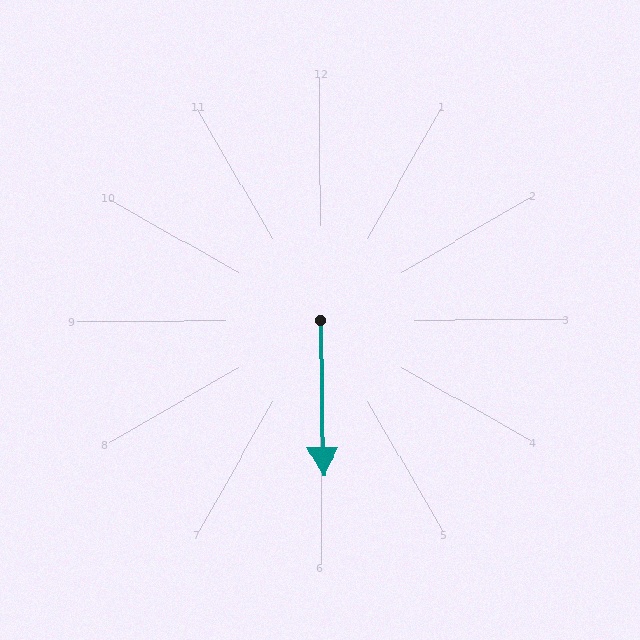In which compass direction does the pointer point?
South.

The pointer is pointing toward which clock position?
Roughly 6 o'clock.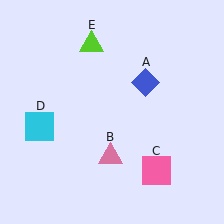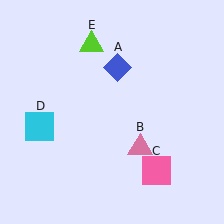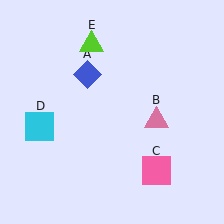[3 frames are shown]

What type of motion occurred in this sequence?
The blue diamond (object A), pink triangle (object B) rotated counterclockwise around the center of the scene.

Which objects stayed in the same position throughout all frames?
Pink square (object C) and cyan square (object D) and lime triangle (object E) remained stationary.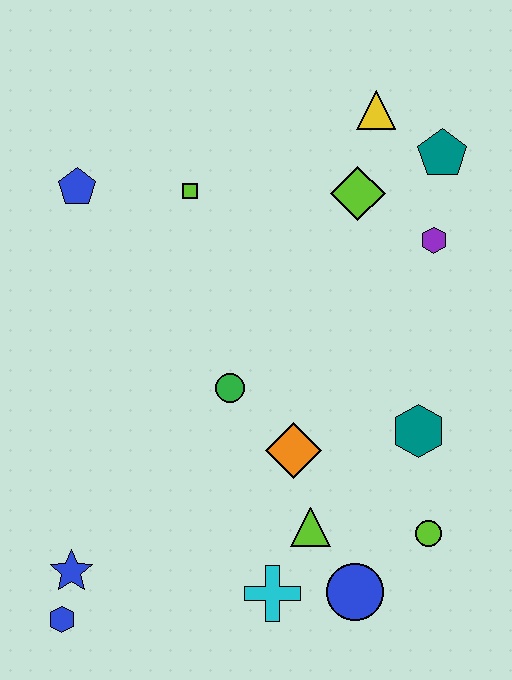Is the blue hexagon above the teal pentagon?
No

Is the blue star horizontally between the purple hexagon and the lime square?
No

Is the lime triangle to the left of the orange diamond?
No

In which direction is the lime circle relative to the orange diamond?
The lime circle is to the right of the orange diamond.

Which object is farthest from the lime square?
The blue hexagon is farthest from the lime square.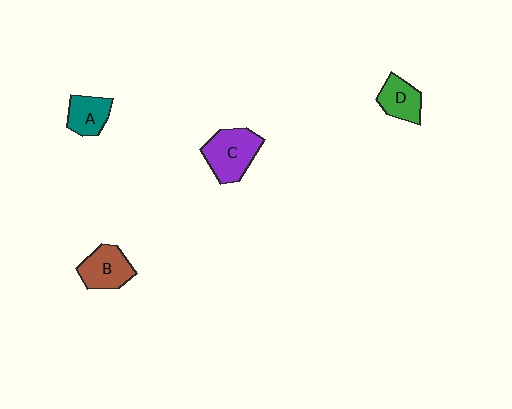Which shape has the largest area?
Shape C (purple).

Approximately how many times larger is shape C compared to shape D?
Approximately 1.6 times.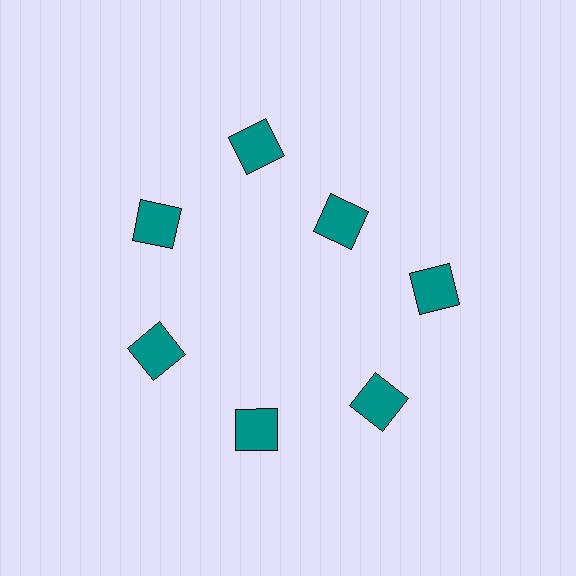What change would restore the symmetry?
The symmetry would be restored by moving it outward, back onto the ring so that all 7 squares sit at equal angles and equal distance from the center.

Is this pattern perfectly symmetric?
No. The 7 teal squares are arranged in a ring, but one element near the 1 o'clock position is pulled inward toward the center, breaking the 7-fold rotational symmetry.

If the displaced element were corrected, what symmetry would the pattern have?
It would have 7-fold rotational symmetry — the pattern would map onto itself every 51 degrees.